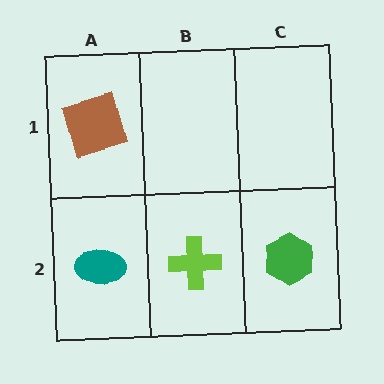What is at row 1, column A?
A brown square.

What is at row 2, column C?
A green hexagon.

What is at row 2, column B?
A lime cross.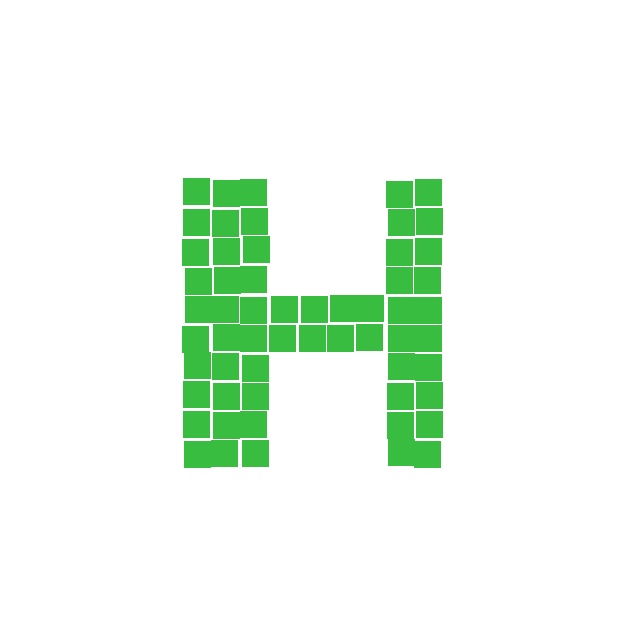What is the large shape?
The large shape is the letter H.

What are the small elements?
The small elements are squares.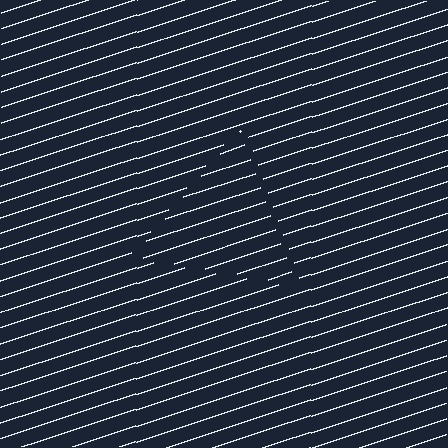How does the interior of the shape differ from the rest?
The interior of the shape contains the same grating, shifted by half a period — the contour is defined by the phase discontinuity where line-ends from the inner and outer gratings abut.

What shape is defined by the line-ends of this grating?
An illusory triangle. The interior of the shape contains the same grating, shifted by half a period — the contour is defined by the phase discontinuity where line-ends from the inner and outer gratings abut.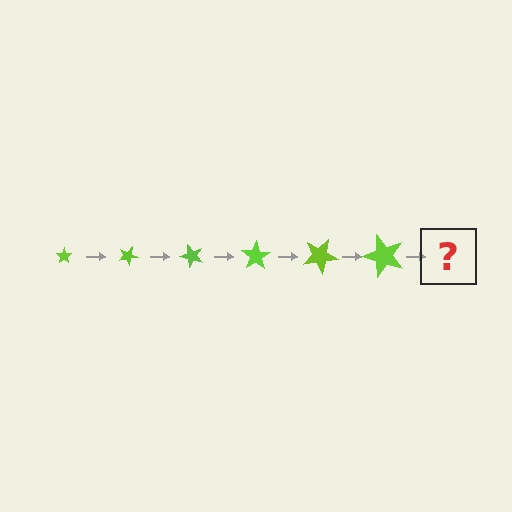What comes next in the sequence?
The next element should be a star, larger than the previous one and rotated 150 degrees from the start.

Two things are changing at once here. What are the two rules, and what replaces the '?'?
The two rules are that the star grows larger each step and it rotates 25 degrees each step. The '?' should be a star, larger than the previous one and rotated 150 degrees from the start.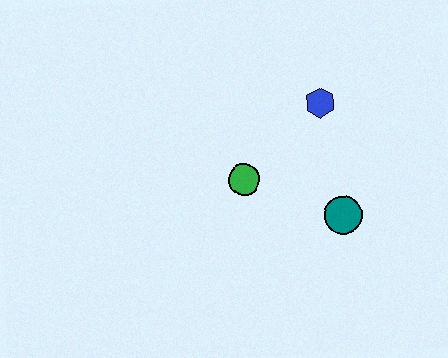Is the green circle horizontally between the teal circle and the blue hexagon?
No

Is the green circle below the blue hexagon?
Yes